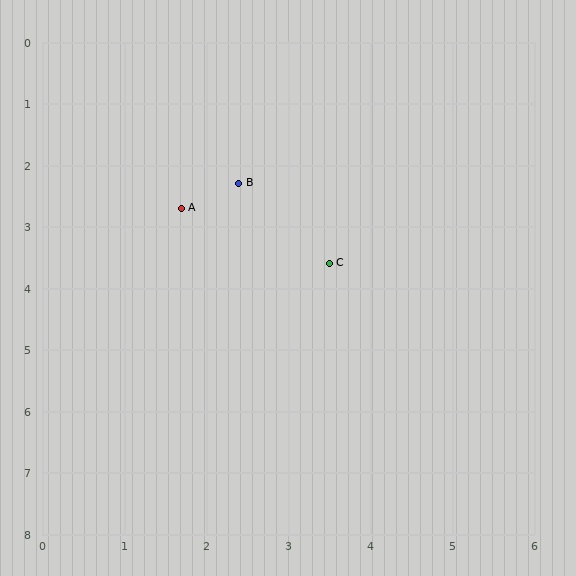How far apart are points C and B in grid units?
Points C and B are about 1.7 grid units apart.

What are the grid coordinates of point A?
Point A is at approximately (1.7, 2.7).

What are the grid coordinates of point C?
Point C is at approximately (3.5, 3.6).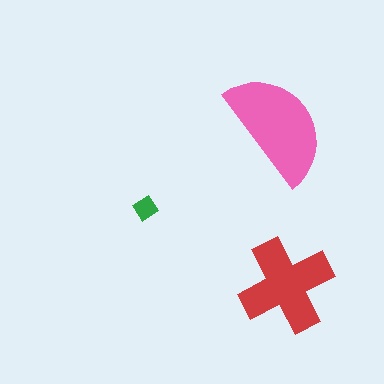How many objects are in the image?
There are 3 objects in the image.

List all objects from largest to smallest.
The pink semicircle, the red cross, the green diamond.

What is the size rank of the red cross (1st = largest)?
2nd.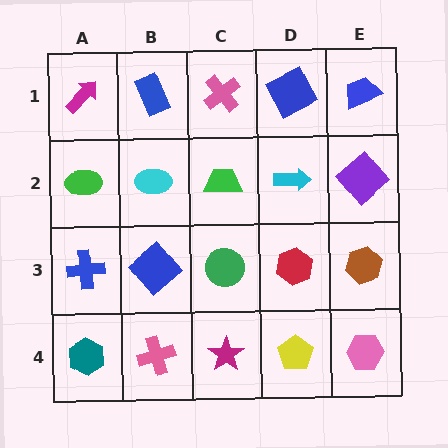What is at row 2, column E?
A purple diamond.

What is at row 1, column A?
A magenta arrow.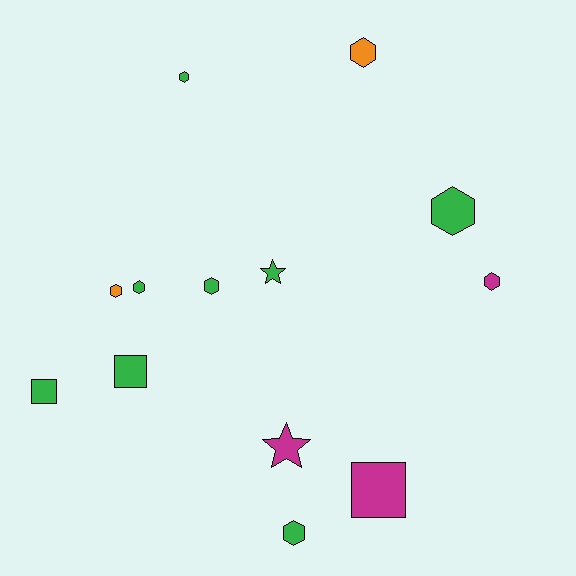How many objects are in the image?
There are 13 objects.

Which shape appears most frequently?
Hexagon, with 8 objects.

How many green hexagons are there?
There are 5 green hexagons.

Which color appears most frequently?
Green, with 8 objects.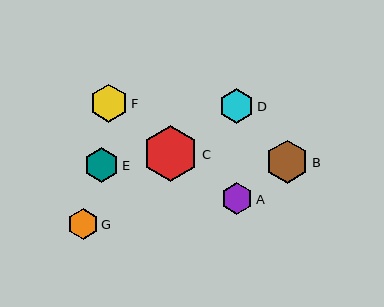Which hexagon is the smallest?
Hexagon G is the smallest with a size of approximately 31 pixels.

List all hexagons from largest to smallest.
From largest to smallest: C, B, F, D, E, A, G.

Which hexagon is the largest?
Hexagon C is the largest with a size of approximately 56 pixels.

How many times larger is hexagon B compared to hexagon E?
Hexagon B is approximately 1.2 times the size of hexagon E.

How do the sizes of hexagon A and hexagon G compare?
Hexagon A and hexagon G are approximately the same size.